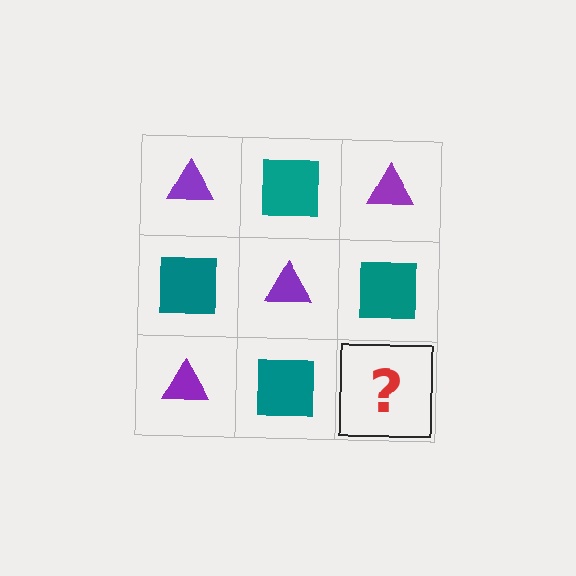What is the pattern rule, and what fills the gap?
The rule is that it alternates purple triangle and teal square in a checkerboard pattern. The gap should be filled with a purple triangle.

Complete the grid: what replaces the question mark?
The question mark should be replaced with a purple triangle.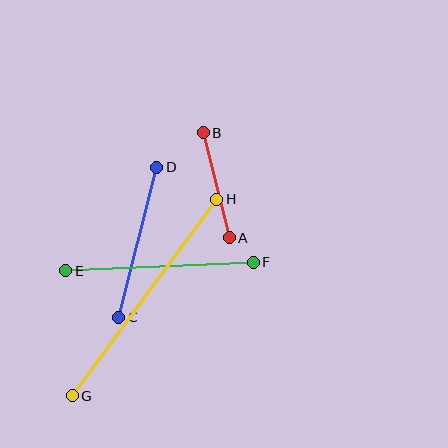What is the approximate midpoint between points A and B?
The midpoint is at approximately (216, 185) pixels.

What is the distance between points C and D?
The distance is approximately 155 pixels.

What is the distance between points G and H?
The distance is approximately 244 pixels.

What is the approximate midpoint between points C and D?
The midpoint is at approximately (138, 242) pixels.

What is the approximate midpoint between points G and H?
The midpoint is at approximately (144, 297) pixels.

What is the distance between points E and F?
The distance is approximately 187 pixels.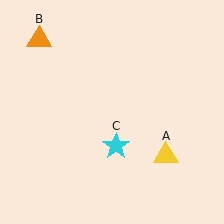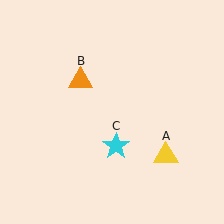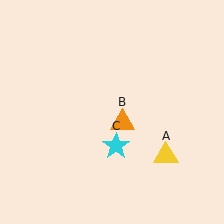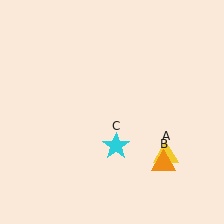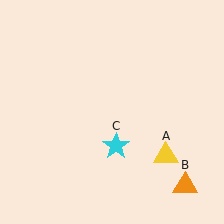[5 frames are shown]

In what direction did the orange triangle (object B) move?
The orange triangle (object B) moved down and to the right.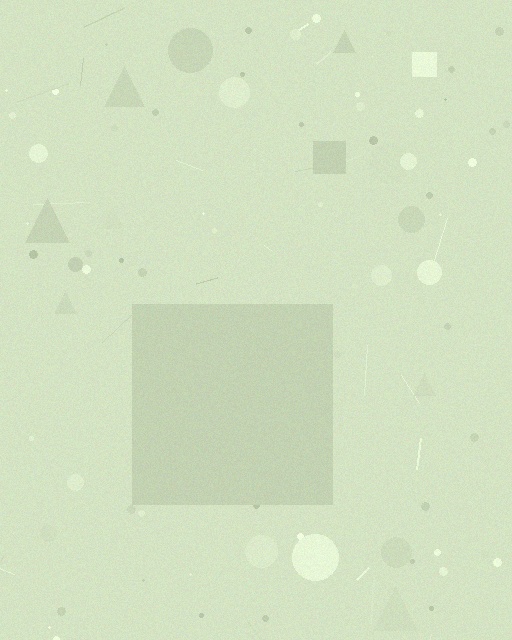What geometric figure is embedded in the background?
A square is embedded in the background.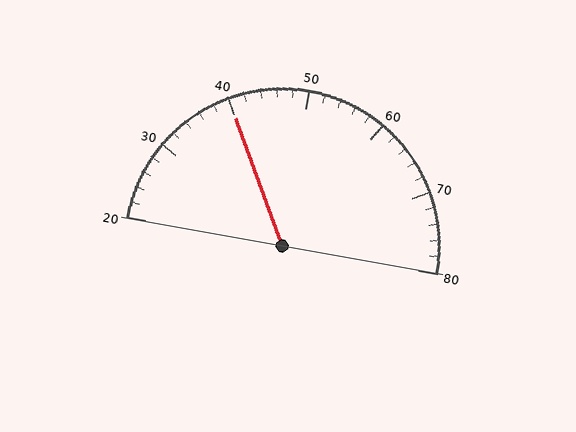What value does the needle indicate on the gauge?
The needle indicates approximately 40.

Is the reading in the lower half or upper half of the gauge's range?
The reading is in the lower half of the range (20 to 80).